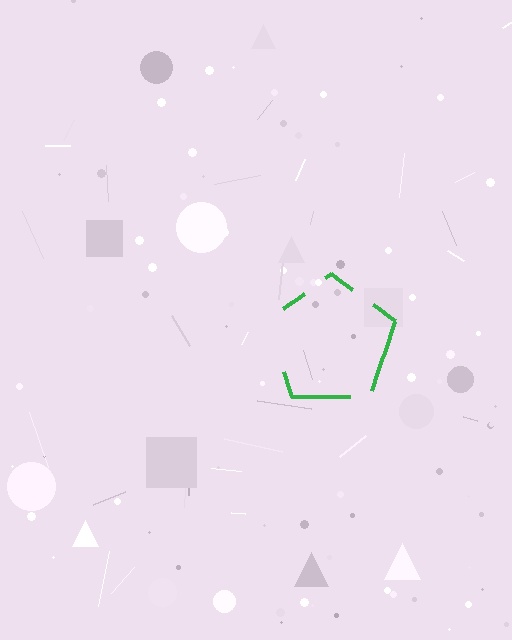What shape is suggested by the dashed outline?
The dashed outline suggests a pentagon.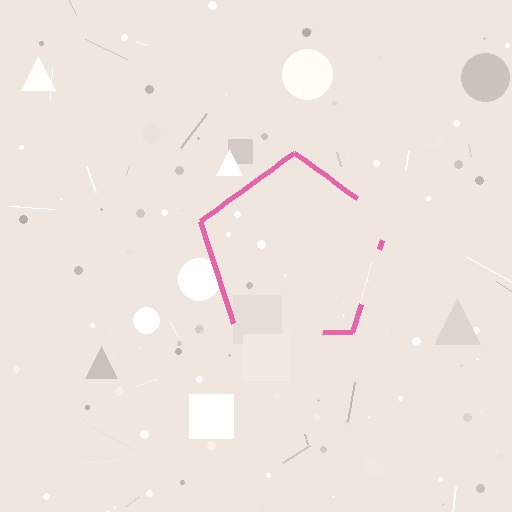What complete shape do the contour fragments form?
The contour fragments form a pentagon.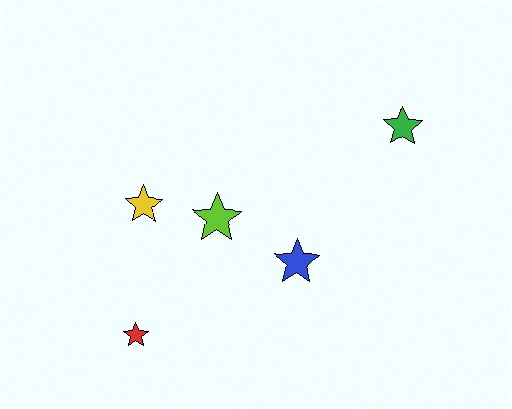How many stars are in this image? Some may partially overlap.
There are 5 stars.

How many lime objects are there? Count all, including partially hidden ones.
There is 1 lime object.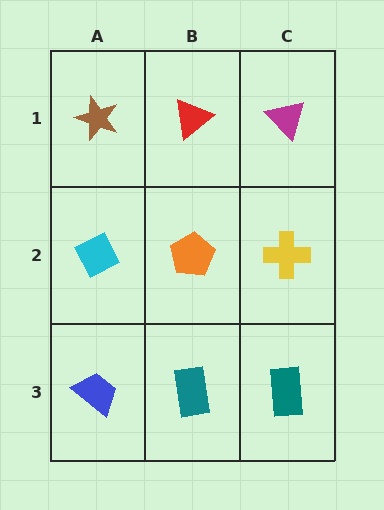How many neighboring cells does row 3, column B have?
3.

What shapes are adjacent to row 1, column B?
An orange pentagon (row 2, column B), a brown star (row 1, column A), a magenta triangle (row 1, column C).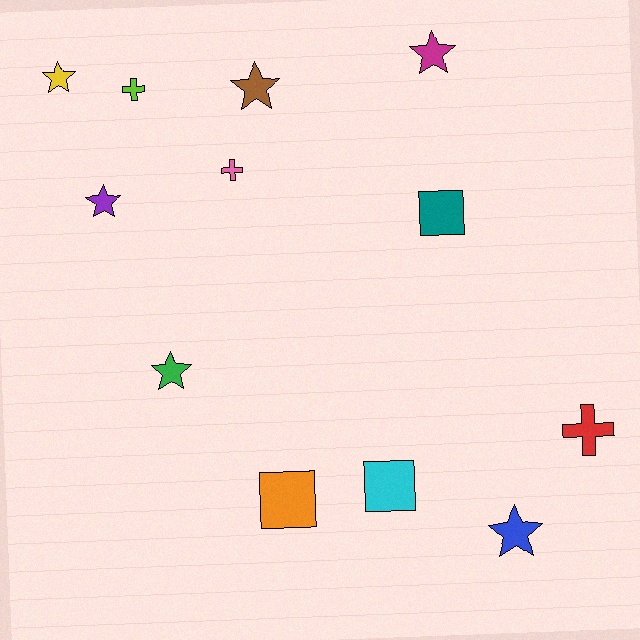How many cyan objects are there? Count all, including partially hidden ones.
There is 1 cyan object.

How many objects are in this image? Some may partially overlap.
There are 12 objects.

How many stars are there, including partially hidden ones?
There are 6 stars.